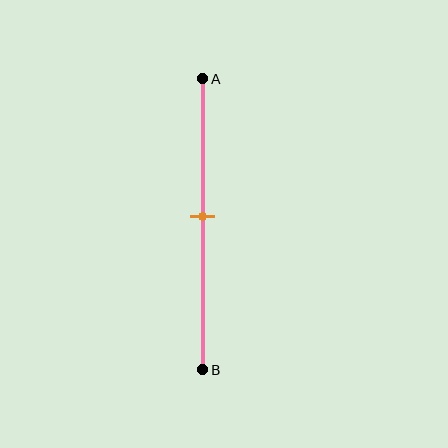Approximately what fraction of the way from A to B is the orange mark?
The orange mark is approximately 45% of the way from A to B.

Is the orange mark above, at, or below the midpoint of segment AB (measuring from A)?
The orange mark is approximately at the midpoint of segment AB.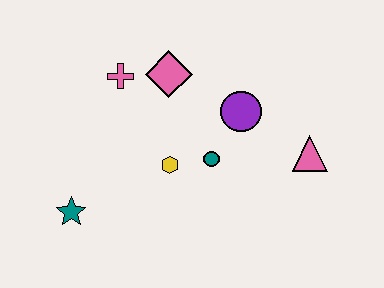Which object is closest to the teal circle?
The yellow hexagon is closest to the teal circle.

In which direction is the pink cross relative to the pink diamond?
The pink cross is to the left of the pink diamond.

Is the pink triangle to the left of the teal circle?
No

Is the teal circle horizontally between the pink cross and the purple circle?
Yes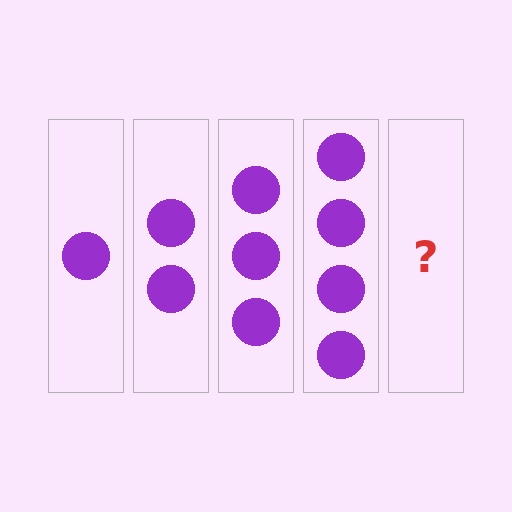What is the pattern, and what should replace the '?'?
The pattern is that each step adds one more circle. The '?' should be 5 circles.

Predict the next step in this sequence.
The next step is 5 circles.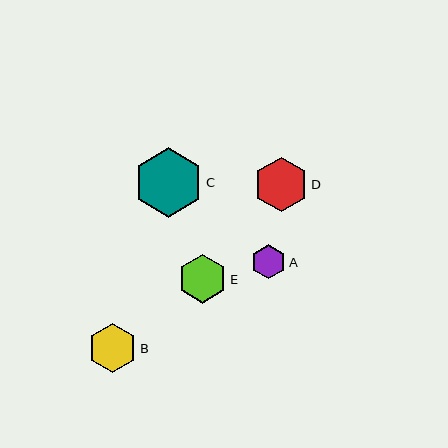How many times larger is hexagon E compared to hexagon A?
Hexagon E is approximately 1.4 times the size of hexagon A.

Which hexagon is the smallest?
Hexagon A is the smallest with a size of approximately 34 pixels.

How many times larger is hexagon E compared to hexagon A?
Hexagon E is approximately 1.4 times the size of hexagon A.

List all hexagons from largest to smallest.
From largest to smallest: C, D, B, E, A.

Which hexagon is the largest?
Hexagon C is the largest with a size of approximately 70 pixels.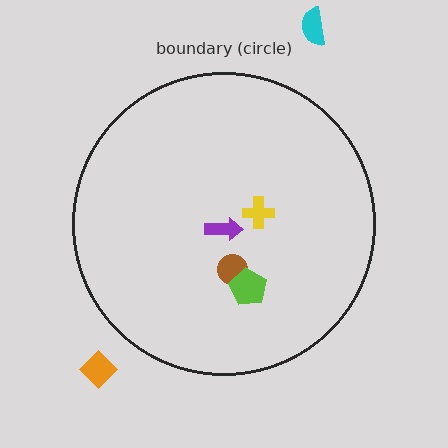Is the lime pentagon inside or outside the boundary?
Inside.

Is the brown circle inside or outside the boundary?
Inside.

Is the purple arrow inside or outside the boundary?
Inside.